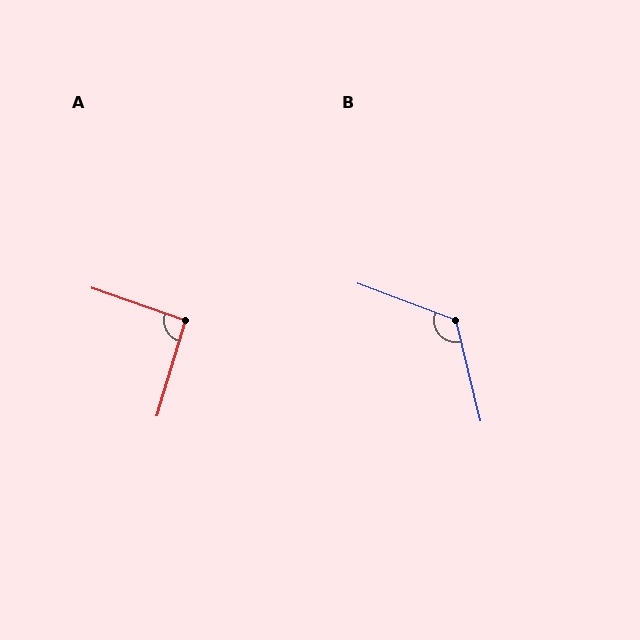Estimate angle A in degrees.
Approximately 92 degrees.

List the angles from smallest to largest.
A (92°), B (124°).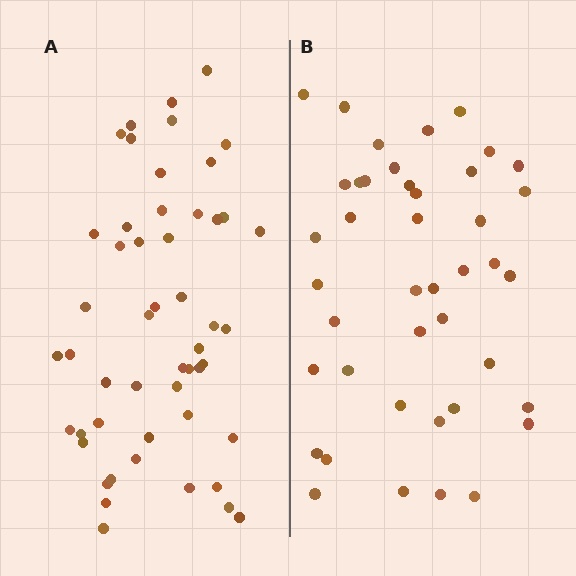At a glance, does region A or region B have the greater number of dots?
Region A (the left region) has more dots.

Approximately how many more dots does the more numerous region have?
Region A has roughly 8 or so more dots than region B.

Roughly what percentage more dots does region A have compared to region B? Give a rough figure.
About 20% more.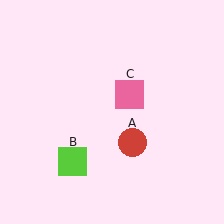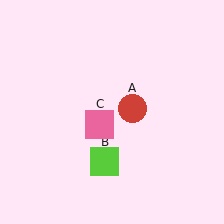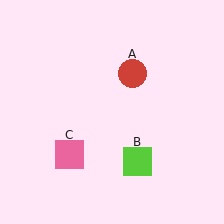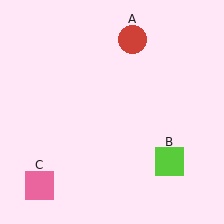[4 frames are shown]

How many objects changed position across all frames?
3 objects changed position: red circle (object A), lime square (object B), pink square (object C).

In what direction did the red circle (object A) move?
The red circle (object A) moved up.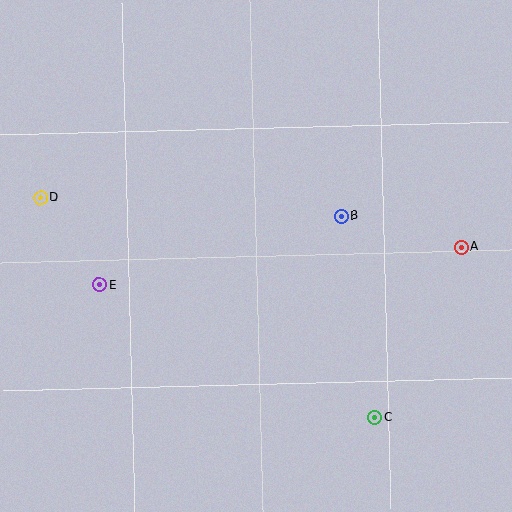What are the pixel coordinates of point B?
Point B is at (341, 216).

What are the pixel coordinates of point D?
Point D is at (41, 198).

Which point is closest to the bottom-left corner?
Point E is closest to the bottom-left corner.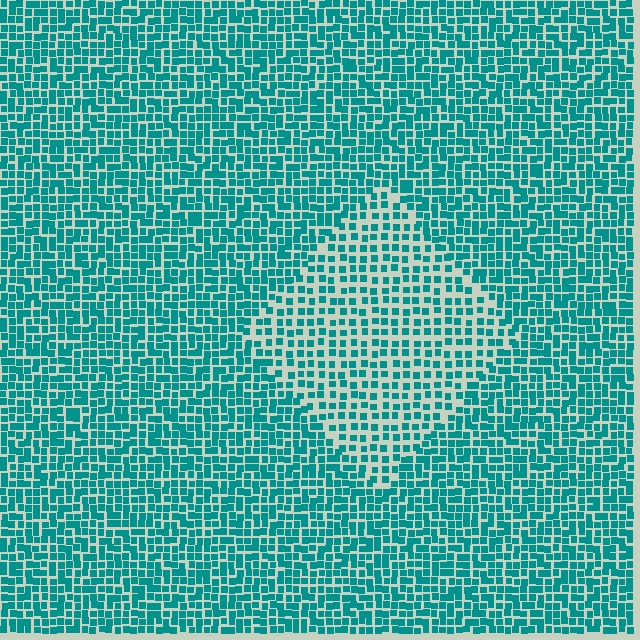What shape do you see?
I see a diamond.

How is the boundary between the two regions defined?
The boundary is defined by a change in element density (approximately 1.7x ratio). All elements are the same color, size, and shape.